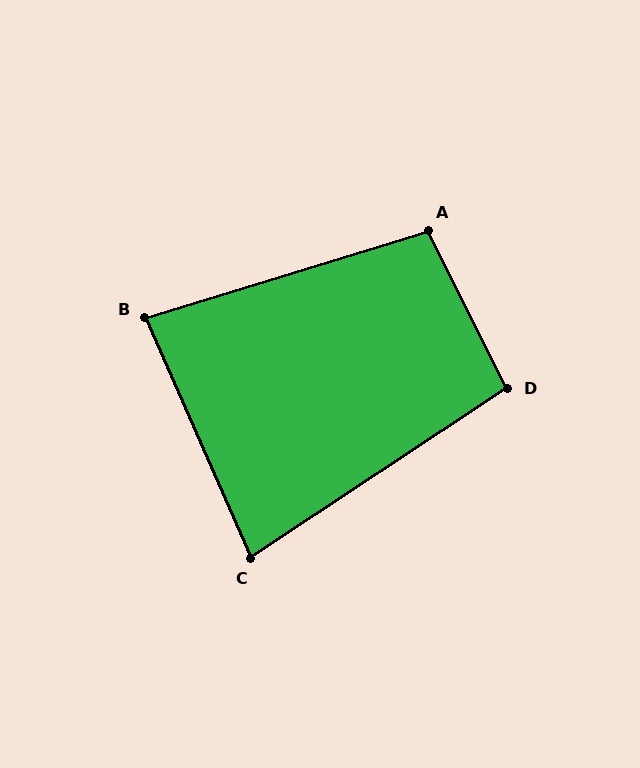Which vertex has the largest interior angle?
A, at approximately 100 degrees.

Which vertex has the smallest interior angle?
C, at approximately 80 degrees.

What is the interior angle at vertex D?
Approximately 97 degrees (obtuse).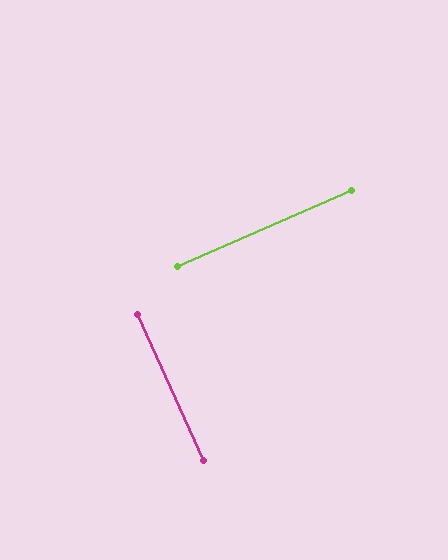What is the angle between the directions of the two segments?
Approximately 89 degrees.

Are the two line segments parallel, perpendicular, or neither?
Perpendicular — they meet at approximately 89°.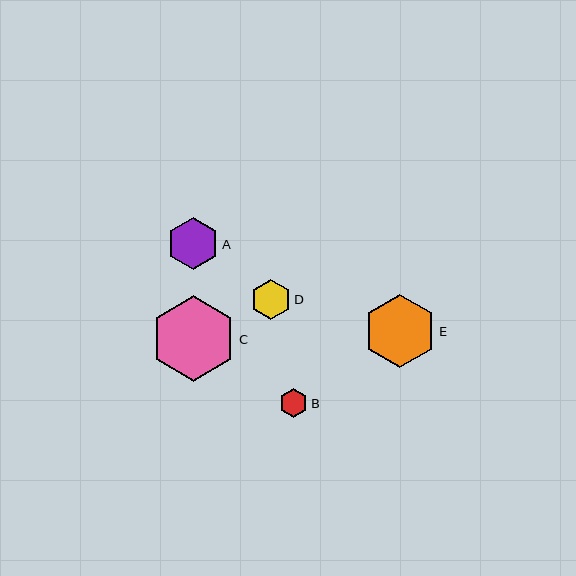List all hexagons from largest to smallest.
From largest to smallest: C, E, A, D, B.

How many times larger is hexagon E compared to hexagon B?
Hexagon E is approximately 2.6 times the size of hexagon B.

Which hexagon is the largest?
Hexagon C is the largest with a size of approximately 86 pixels.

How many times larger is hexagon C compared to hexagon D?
Hexagon C is approximately 2.2 times the size of hexagon D.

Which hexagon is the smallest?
Hexagon B is the smallest with a size of approximately 28 pixels.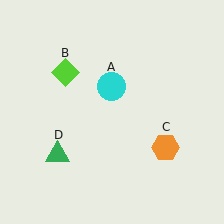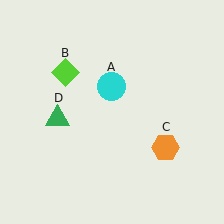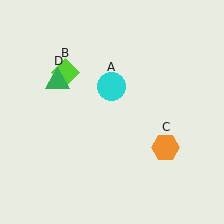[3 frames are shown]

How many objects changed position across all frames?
1 object changed position: green triangle (object D).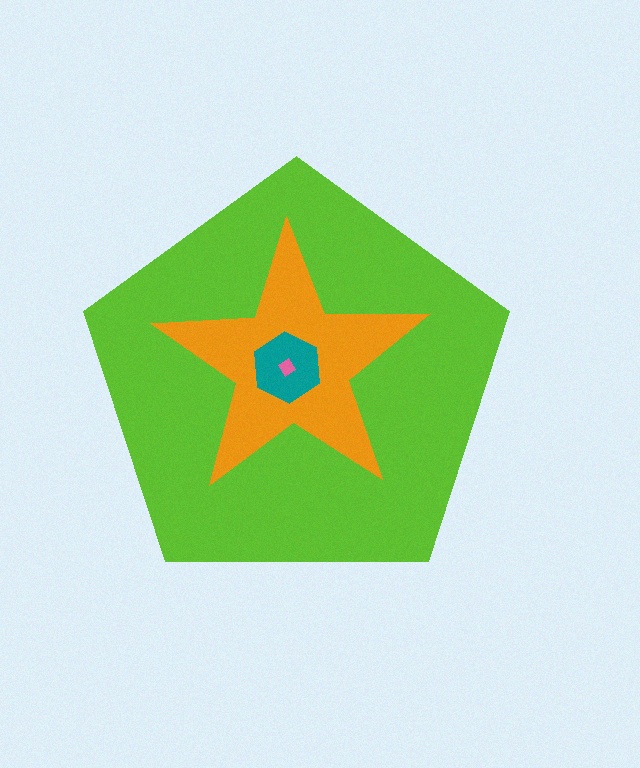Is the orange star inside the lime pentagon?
Yes.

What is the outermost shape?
The lime pentagon.